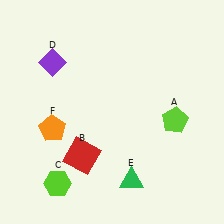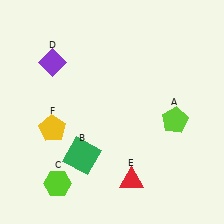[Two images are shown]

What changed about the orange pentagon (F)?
In Image 1, F is orange. In Image 2, it changed to yellow.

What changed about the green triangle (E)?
In Image 1, E is green. In Image 2, it changed to red.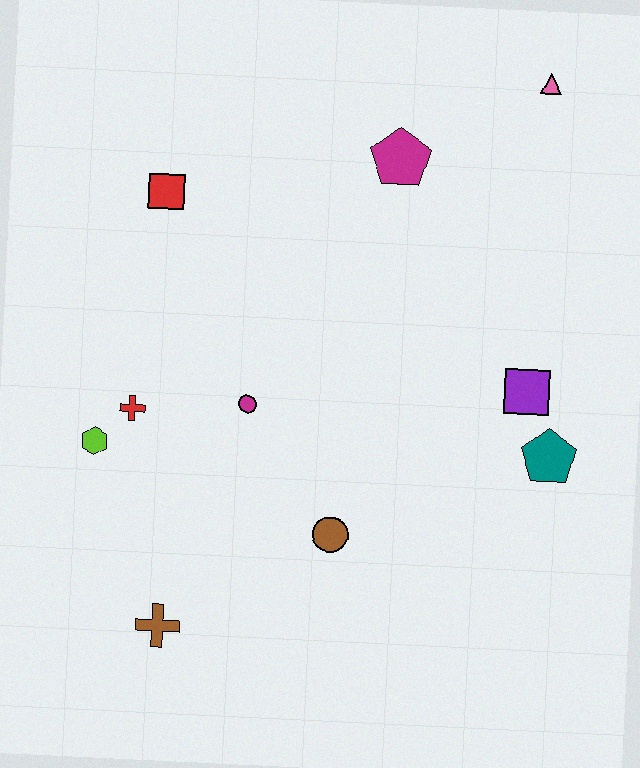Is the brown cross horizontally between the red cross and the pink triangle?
Yes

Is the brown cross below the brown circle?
Yes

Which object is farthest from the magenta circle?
The pink triangle is farthest from the magenta circle.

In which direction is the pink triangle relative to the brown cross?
The pink triangle is above the brown cross.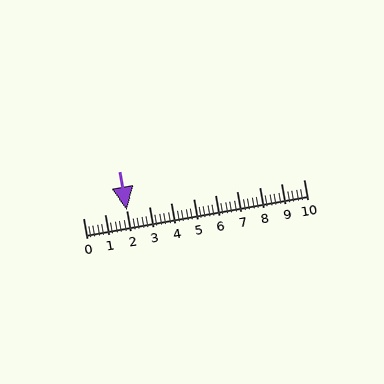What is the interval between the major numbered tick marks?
The major tick marks are spaced 1 units apart.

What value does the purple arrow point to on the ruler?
The purple arrow points to approximately 2.0.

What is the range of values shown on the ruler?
The ruler shows values from 0 to 10.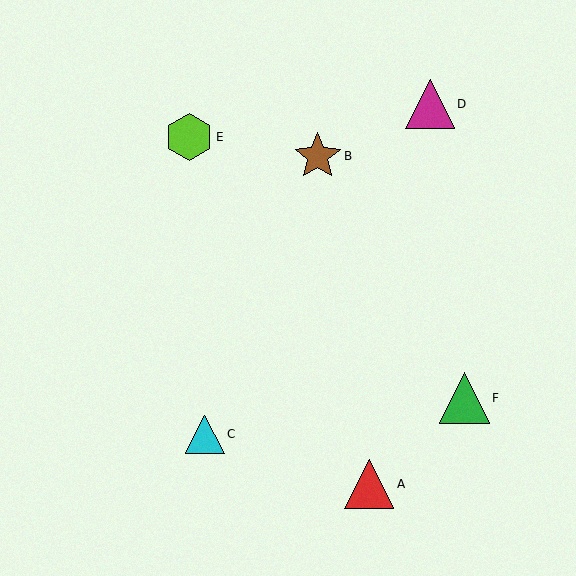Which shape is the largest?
The green triangle (labeled F) is the largest.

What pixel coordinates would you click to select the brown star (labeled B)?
Click at (318, 156) to select the brown star B.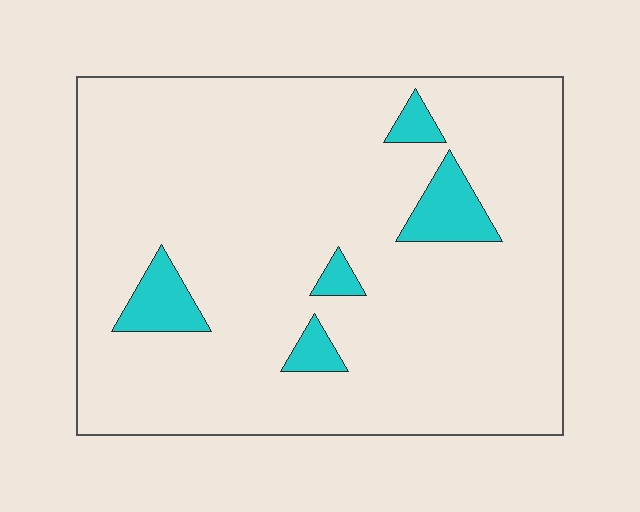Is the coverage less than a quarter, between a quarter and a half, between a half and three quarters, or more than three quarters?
Less than a quarter.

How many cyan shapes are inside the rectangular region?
5.